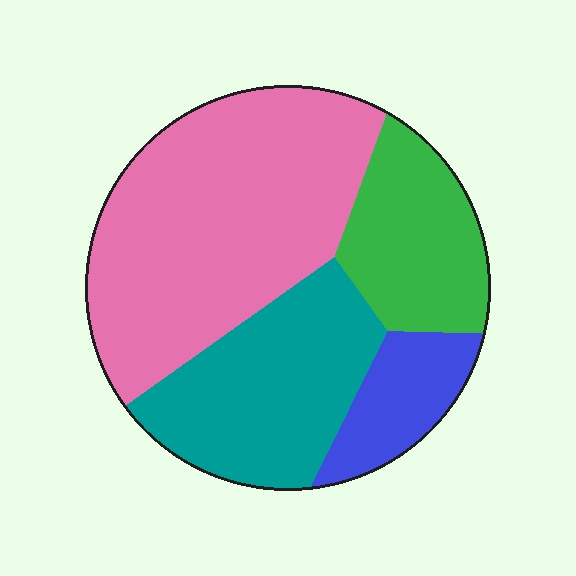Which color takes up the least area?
Blue, at roughly 10%.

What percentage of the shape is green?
Green takes up about one sixth (1/6) of the shape.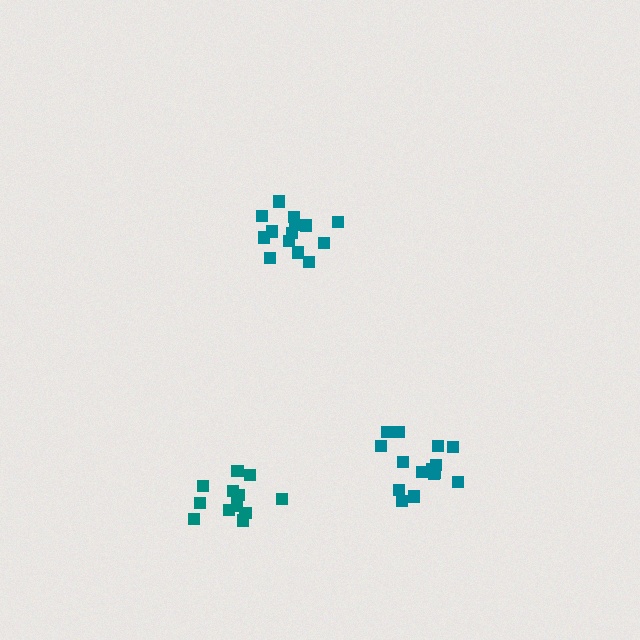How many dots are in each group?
Group 1: 14 dots, Group 2: 13 dots, Group 3: 15 dots (42 total).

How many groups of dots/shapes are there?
There are 3 groups.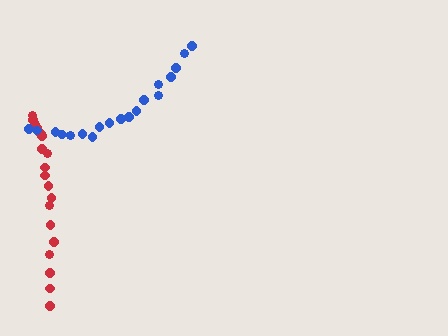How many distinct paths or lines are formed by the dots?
There are 2 distinct paths.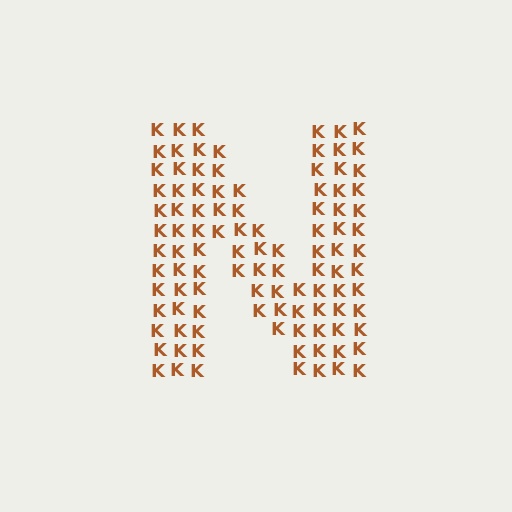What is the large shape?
The large shape is the letter N.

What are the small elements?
The small elements are letter K's.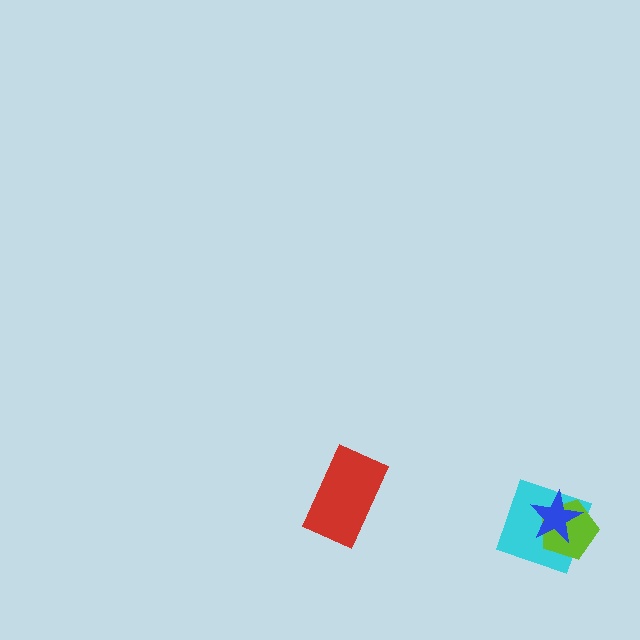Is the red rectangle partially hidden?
No, no other shape covers it.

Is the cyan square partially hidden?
Yes, it is partially covered by another shape.